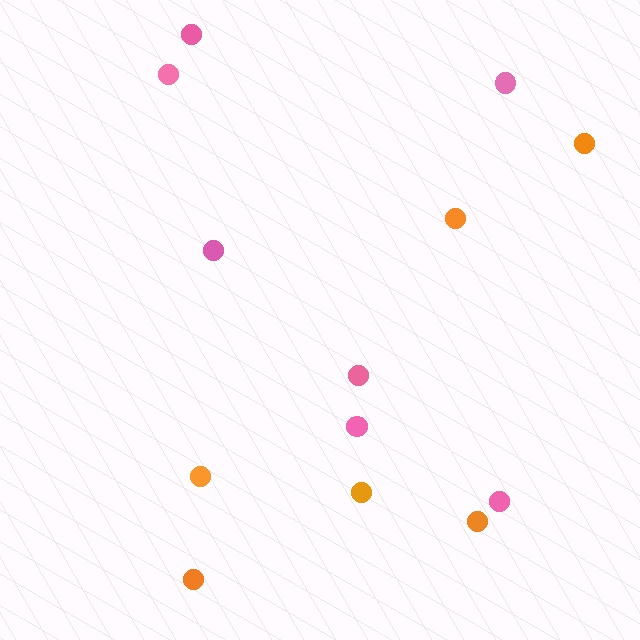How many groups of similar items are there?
There are 2 groups: one group of pink circles (7) and one group of orange circles (6).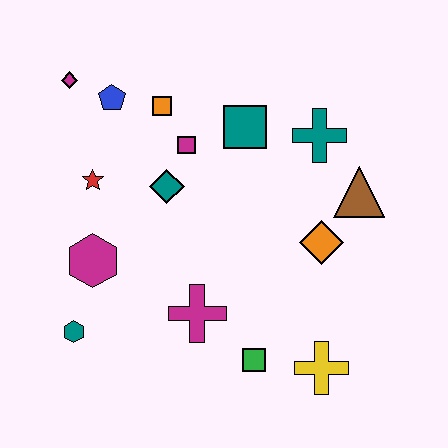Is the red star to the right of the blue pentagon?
No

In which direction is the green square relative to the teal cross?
The green square is below the teal cross.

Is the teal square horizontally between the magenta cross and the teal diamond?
No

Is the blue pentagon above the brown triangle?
Yes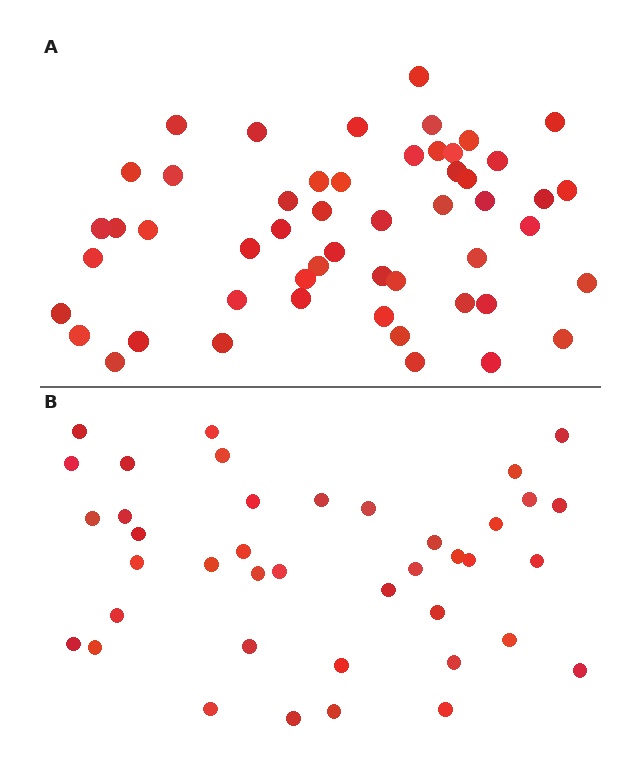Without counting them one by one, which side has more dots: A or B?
Region A (the top region) has more dots.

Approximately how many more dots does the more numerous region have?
Region A has roughly 12 or so more dots than region B.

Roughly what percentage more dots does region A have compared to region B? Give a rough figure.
About 30% more.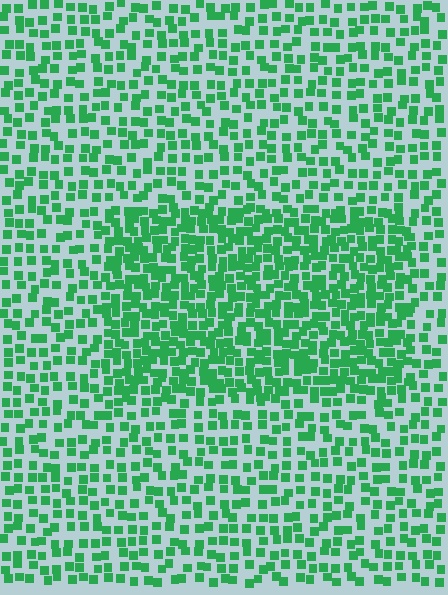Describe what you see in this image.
The image contains small green elements arranged at two different densities. A rectangle-shaped region is visible where the elements are more densely packed than the surrounding area.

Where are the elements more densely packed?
The elements are more densely packed inside the rectangle boundary.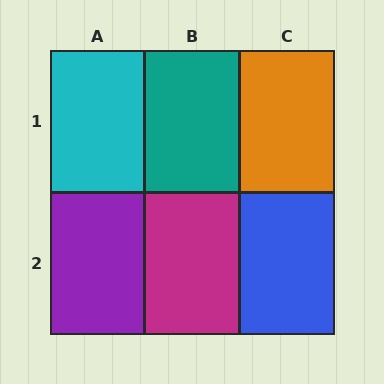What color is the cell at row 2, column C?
Blue.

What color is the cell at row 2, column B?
Magenta.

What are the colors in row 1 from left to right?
Cyan, teal, orange.